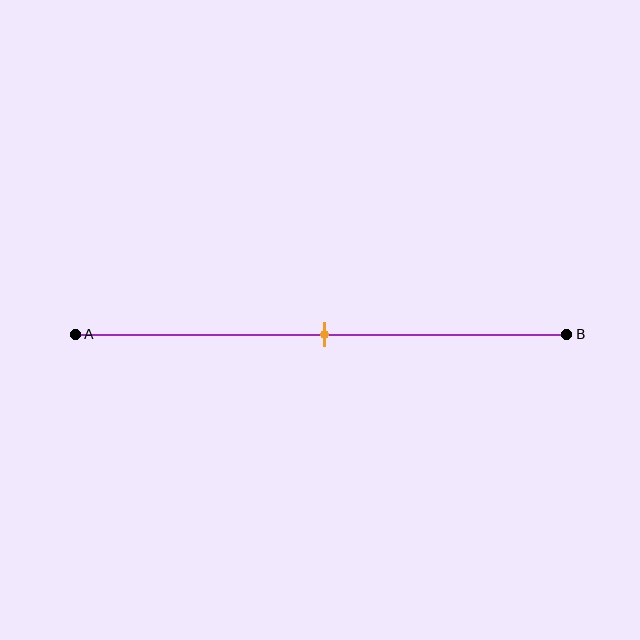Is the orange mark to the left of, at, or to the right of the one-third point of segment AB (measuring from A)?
The orange mark is to the right of the one-third point of segment AB.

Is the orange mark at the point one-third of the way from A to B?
No, the mark is at about 50% from A, not at the 33% one-third point.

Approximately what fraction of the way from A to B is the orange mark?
The orange mark is approximately 50% of the way from A to B.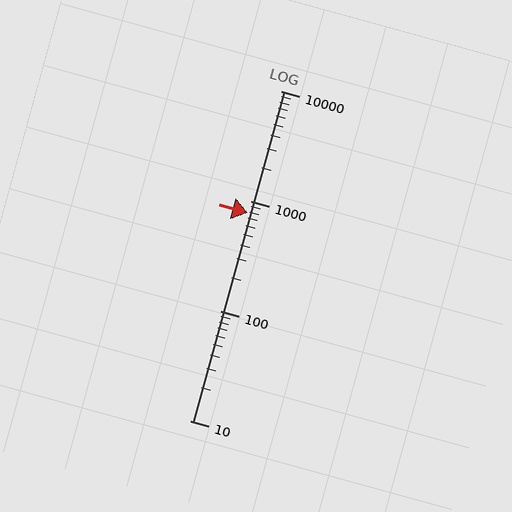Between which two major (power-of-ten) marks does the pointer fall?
The pointer is between 100 and 1000.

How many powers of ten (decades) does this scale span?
The scale spans 3 decades, from 10 to 10000.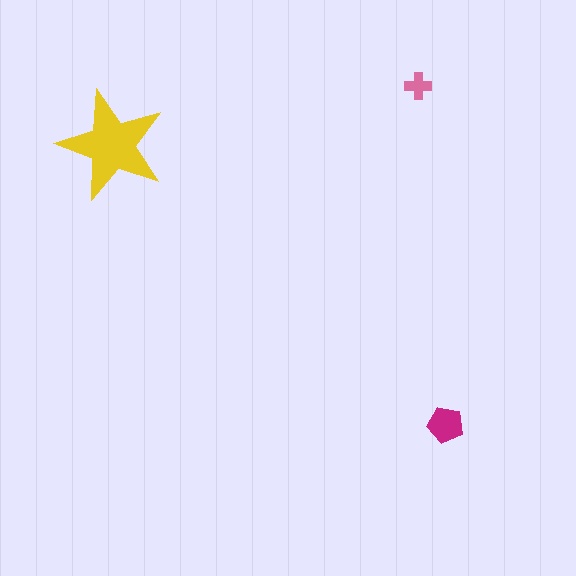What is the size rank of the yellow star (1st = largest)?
1st.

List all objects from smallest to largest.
The pink cross, the magenta pentagon, the yellow star.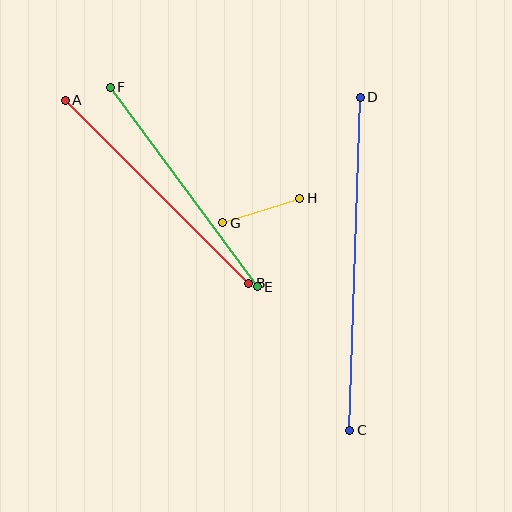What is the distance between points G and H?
The distance is approximately 81 pixels.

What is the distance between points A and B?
The distance is approximately 259 pixels.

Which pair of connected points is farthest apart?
Points C and D are farthest apart.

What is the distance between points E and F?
The distance is approximately 248 pixels.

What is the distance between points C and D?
The distance is approximately 334 pixels.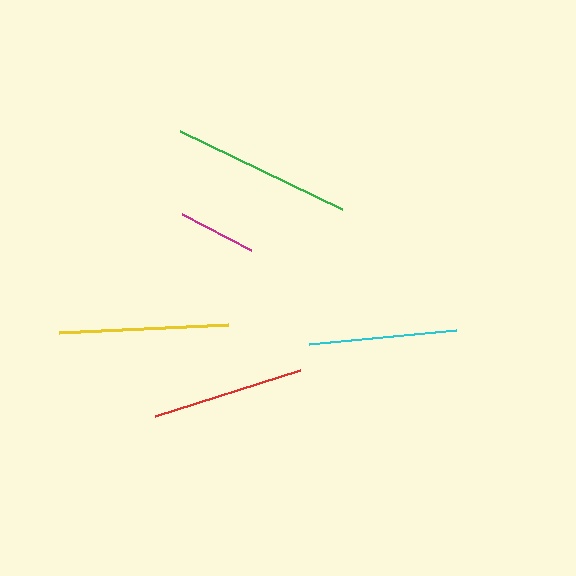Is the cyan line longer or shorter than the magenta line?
The cyan line is longer than the magenta line.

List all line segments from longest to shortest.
From longest to shortest: green, yellow, red, cyan, magenta.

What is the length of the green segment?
The green segment is approximately 179 pixels long.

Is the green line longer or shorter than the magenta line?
The green line is longer than the magenta line.